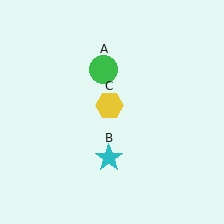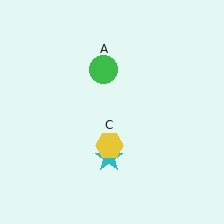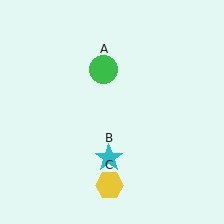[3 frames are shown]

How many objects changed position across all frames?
1 object changed position: yellow hexagon (object C).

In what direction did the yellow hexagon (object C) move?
The yellow hexagon (object C) moved down.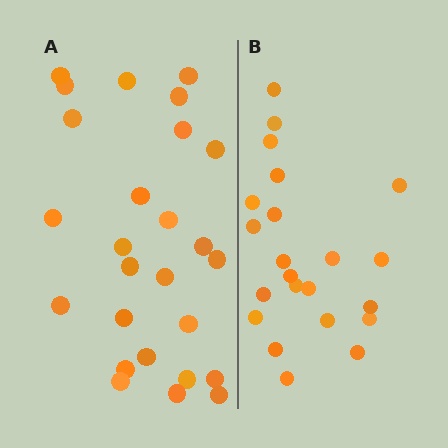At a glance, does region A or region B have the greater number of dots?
Region A (the left region) has more dots.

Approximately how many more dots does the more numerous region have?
Region A has about 4 more dots than region B.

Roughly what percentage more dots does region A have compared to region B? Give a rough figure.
About 20% more.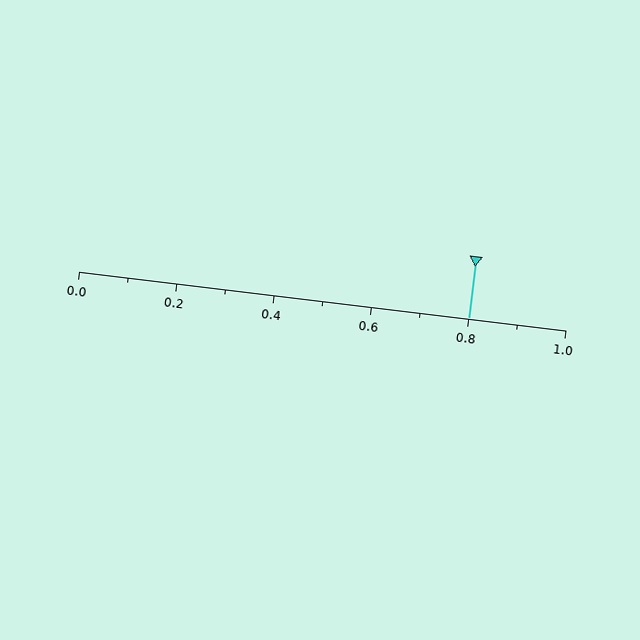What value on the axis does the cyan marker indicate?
The marker indicates approximately 0.8.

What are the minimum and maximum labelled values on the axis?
The axis runs from 0.0 to 1.0.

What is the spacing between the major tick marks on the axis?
The major ticks are spaced 0.2 apart.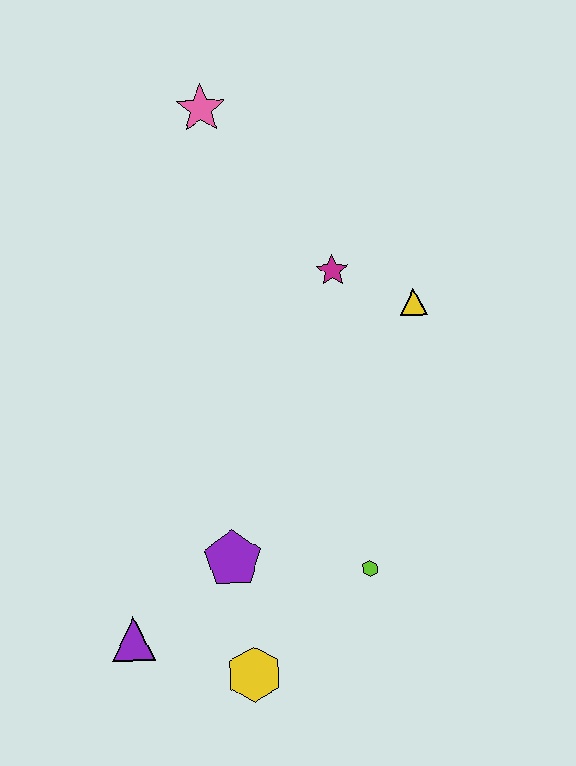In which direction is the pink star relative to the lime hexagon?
The pink star is above the lime hexagon.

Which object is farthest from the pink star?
The yellow hexagon is farthest from the pink star.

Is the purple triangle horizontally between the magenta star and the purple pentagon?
No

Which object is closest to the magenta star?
The yellow triangle is closest to the magenta star.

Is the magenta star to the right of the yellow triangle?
No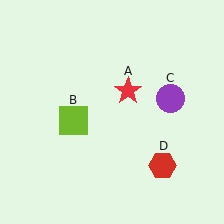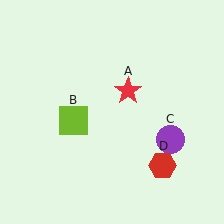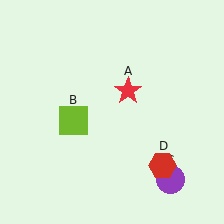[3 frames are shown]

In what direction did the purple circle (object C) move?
The purple circle (object C) moved down.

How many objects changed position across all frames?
1 object changed position: purple circle (object C).